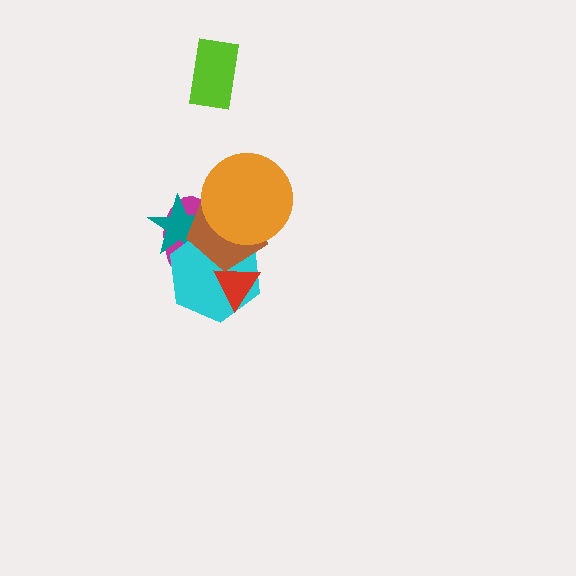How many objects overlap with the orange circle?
3 objects overlap with the orange circle.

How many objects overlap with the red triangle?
3 objects overlap with the red triangle.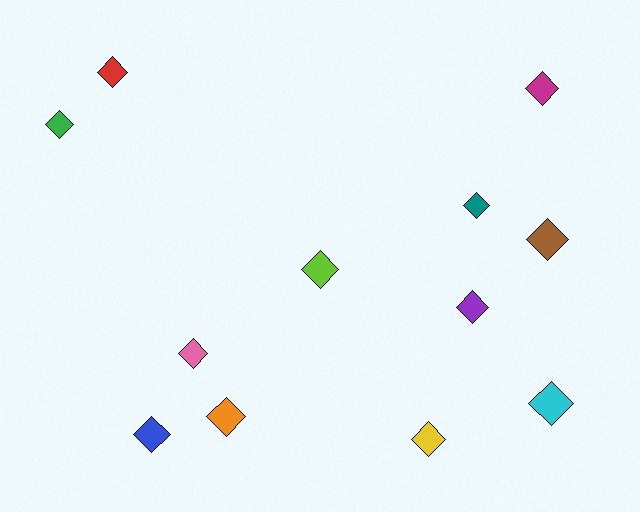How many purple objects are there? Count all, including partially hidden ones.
There is 1 purple object.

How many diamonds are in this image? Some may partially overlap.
There are 12 diamonds.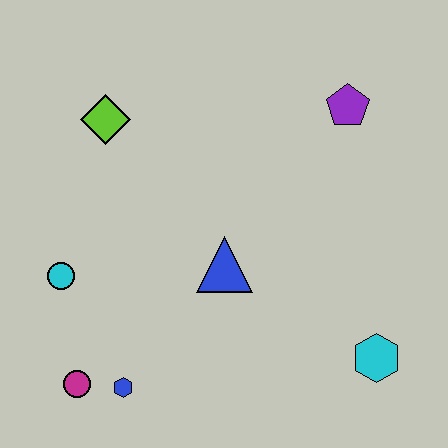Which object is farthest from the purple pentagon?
The magenta circle is farthest from the purple pentagon.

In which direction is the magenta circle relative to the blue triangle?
The magenta circle is to the left of the blue triangle.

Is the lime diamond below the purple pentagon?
Yes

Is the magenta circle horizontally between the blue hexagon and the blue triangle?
No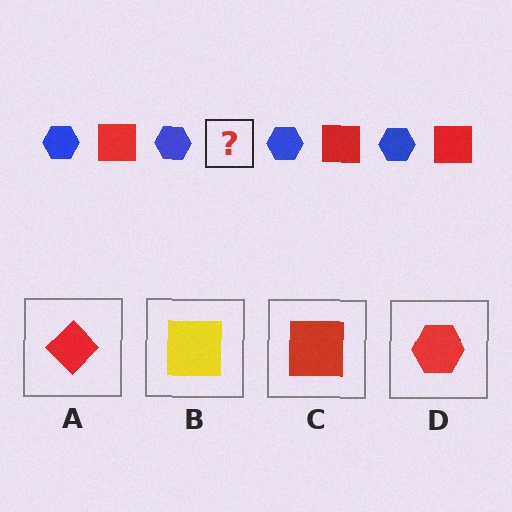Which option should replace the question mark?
Option C.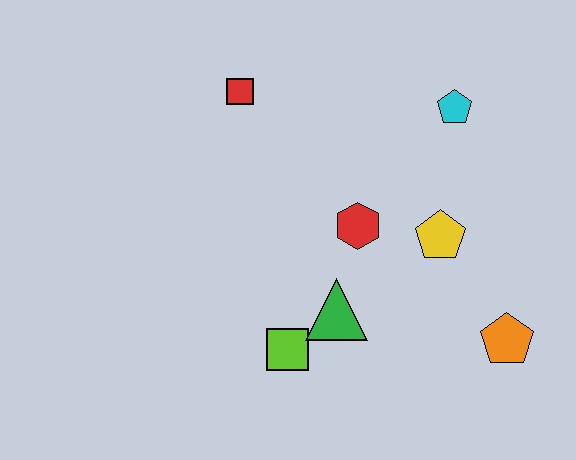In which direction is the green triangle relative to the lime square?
The green triangle is to the right of the lime square.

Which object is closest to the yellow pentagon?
The red hexagon is closest to the yellow pentagon.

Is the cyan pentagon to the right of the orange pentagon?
No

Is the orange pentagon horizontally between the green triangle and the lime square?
No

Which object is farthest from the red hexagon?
The orange pentagon is farthest from the red hexagon.